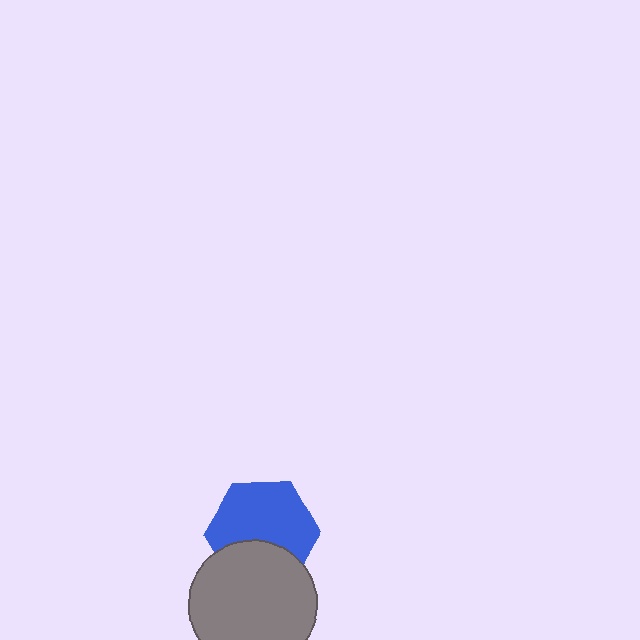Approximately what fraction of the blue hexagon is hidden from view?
Roughly 33% of the blue hexagon is hidden behind the gray circle.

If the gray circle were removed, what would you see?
You would see the complete blue hexagon.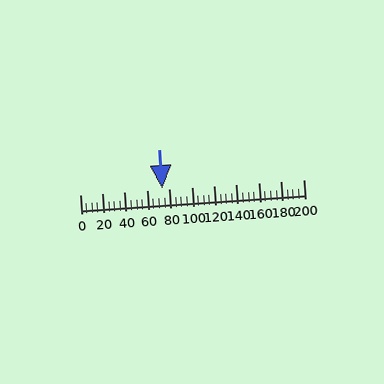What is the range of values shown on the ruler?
The ruler shows values from 0 to 200.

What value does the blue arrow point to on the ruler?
The blue arrow points to approximately 74.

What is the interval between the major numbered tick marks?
The major tick marks are spaced 20 units apart.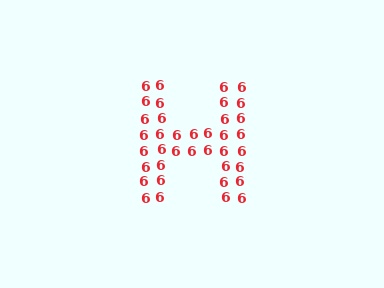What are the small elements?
The small elements are digit 6's.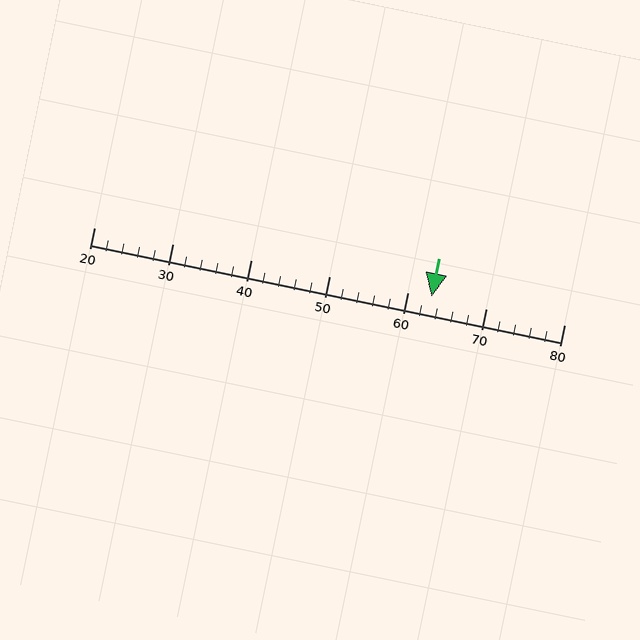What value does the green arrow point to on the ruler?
The green arrow points to approximately 63.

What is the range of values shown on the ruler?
The ruler shows values from 20 to 80.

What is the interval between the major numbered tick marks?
The major tick marks are spaced 10 units apart.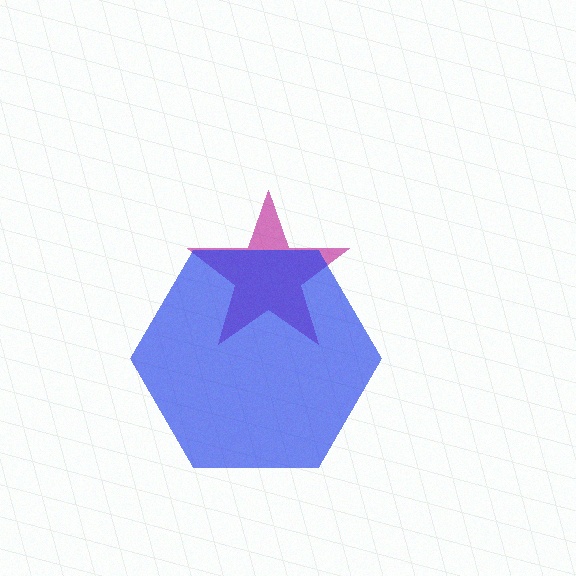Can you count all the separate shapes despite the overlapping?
Yes, there are 2 separate shapes.